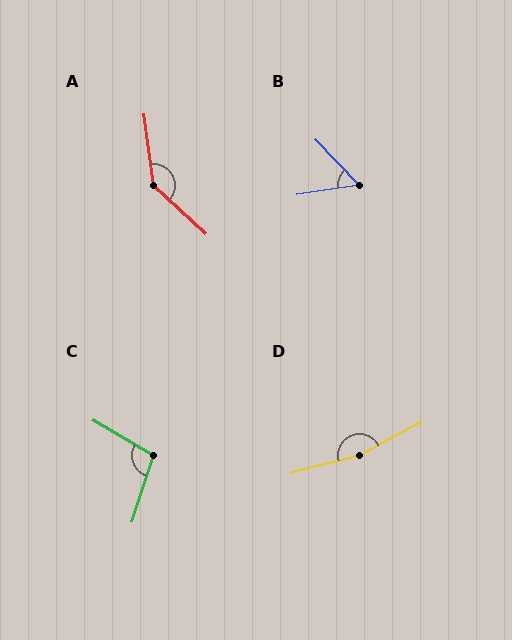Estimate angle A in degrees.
Approximately 140 degrees.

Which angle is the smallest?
B, at approximately 55 degrees.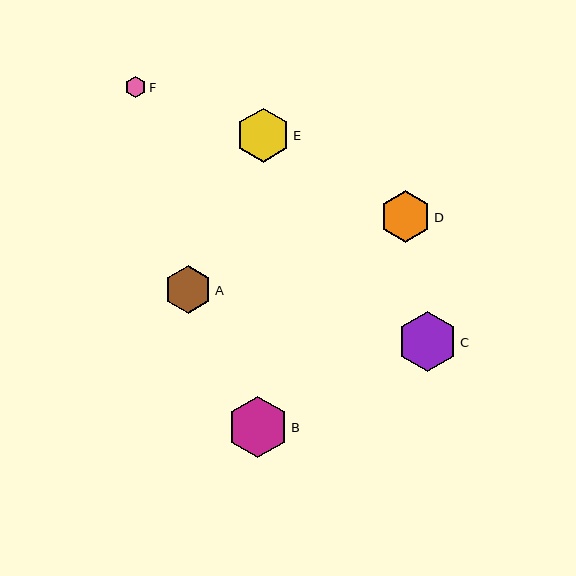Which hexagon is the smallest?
Hexagon F is the smallest with a size of approximately 21 pixels.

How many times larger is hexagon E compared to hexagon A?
Hexagon E is approximately 1.1 times the size of hexagon A.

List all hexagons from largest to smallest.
From largest to smallest: B, C, E, D, A, F.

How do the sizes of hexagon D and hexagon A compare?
Hexagon D and hexagon A are approximately the same size.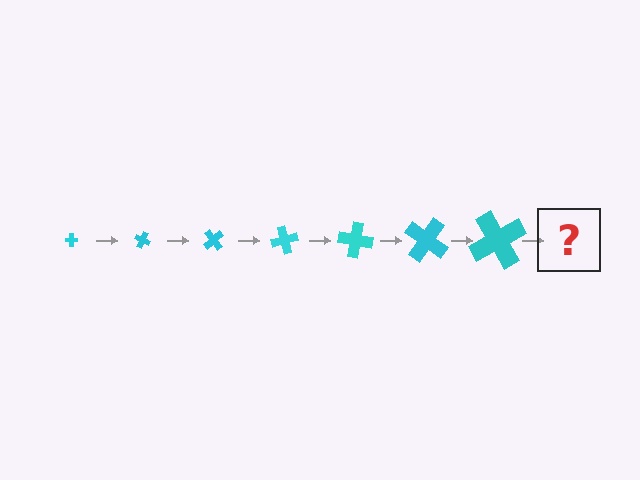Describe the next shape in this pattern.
It should be a cross, larger than the previous one and rotated 175 degrees from the start.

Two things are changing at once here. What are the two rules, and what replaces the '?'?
The two rules are that the cross grows larger each step and it rotates 25 degrees each step. The '?' should be a cross, larger than the previous one and rotated 175 degrees from the start.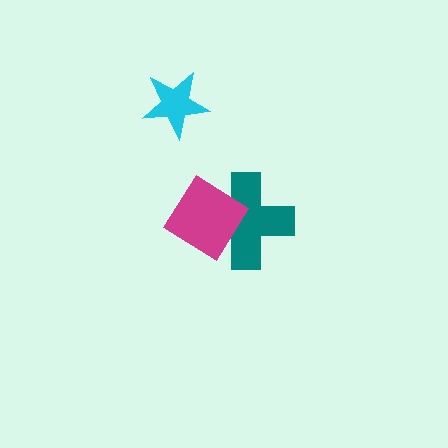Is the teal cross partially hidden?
Yes, it is partially covered by another shape.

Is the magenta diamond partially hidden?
No, no other shape covers it.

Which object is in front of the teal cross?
The magenta diamond is in front of the teal cross.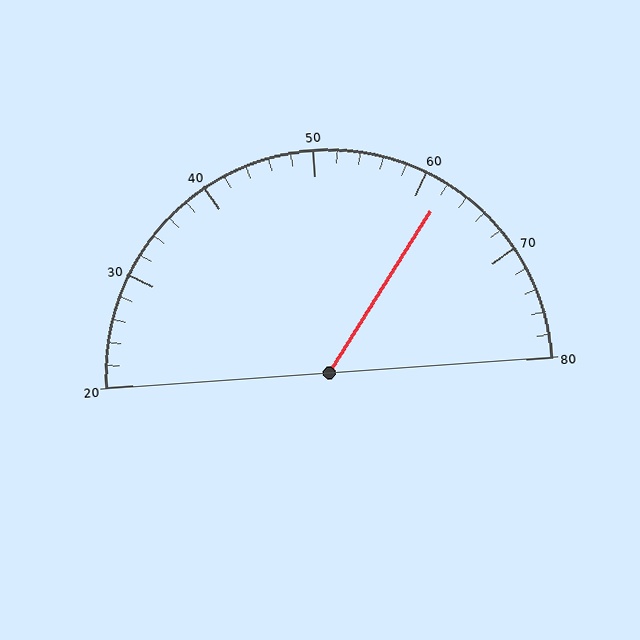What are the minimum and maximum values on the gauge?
The gauge ranges from 20 to 80.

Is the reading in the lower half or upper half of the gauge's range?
The reading is in the upper half of the range (20 to 80).